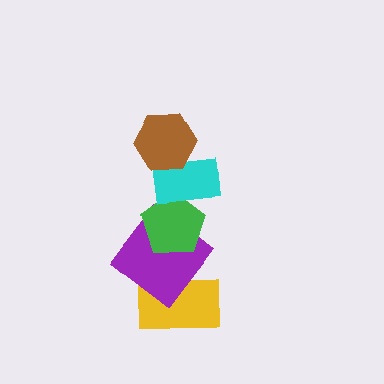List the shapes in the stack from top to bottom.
From top to bottom: the brown hexagon, the cyan rectangle, the green pentagon, the purple diamond, the yellow rectangle.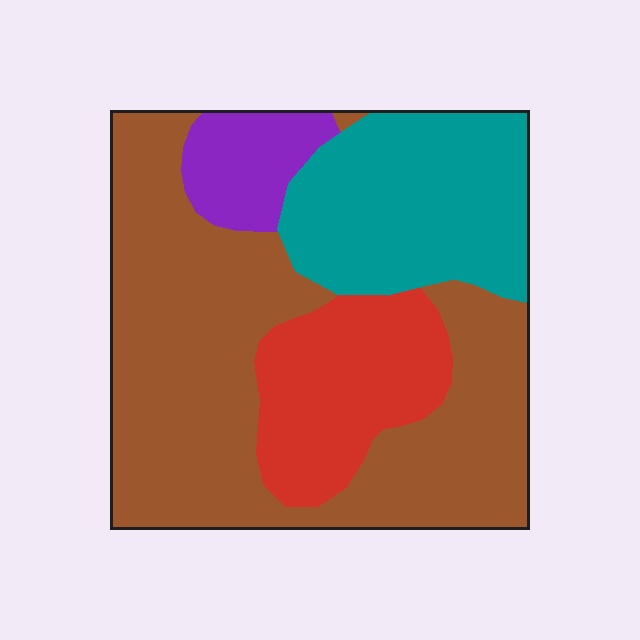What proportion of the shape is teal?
Teal takes up less than a quarter of the shape.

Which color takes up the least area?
Purple, at roughly 10%.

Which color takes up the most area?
Brown, at roughly 50%.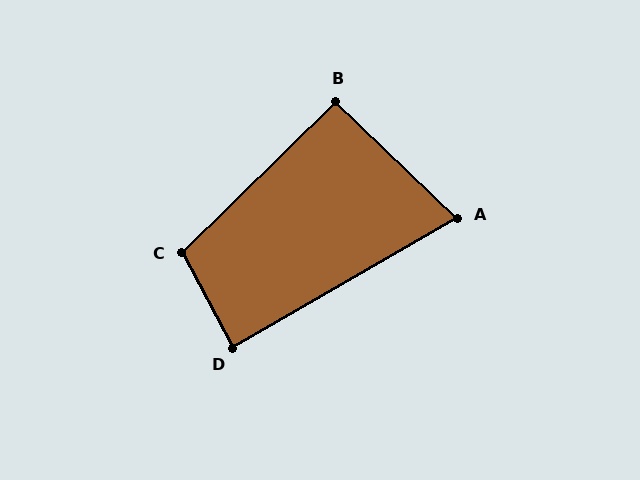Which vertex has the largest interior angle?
C, at approximately 106 degrees.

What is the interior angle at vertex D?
Approximately 88 degrees (approximately right).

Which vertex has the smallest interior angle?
A, at approximately 74 degrees.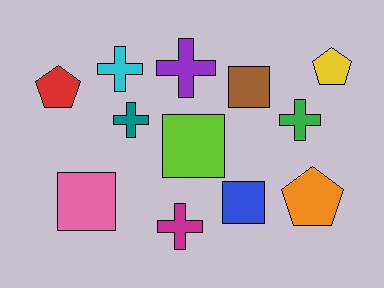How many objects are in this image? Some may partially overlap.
There are 12 objects.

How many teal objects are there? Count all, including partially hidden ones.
There is 1 teal object.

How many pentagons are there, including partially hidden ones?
There are 3 pentagons.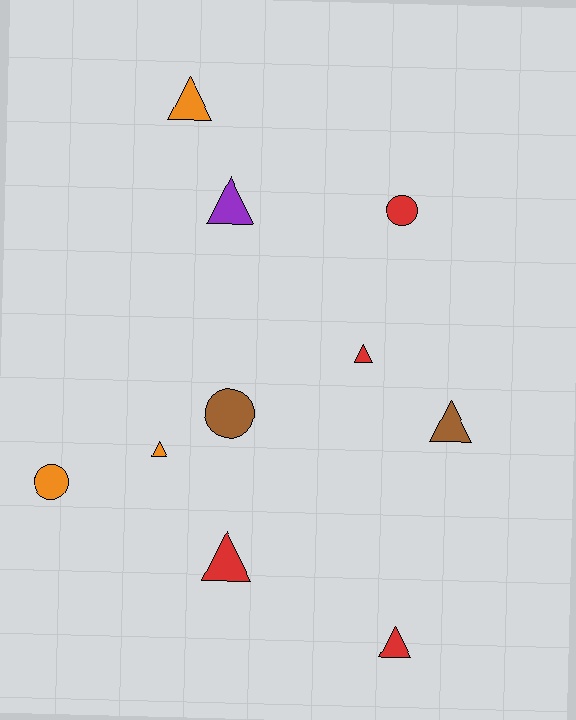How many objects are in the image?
There are 10 objects.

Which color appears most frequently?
Red, with 4 objects.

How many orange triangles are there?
There are 2 orange triangles.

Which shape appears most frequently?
Triangle, with 7 objects.